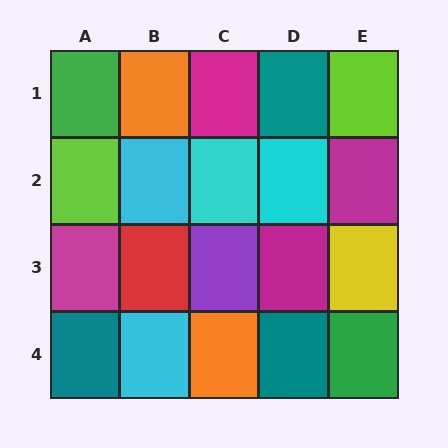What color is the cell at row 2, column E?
Magenta.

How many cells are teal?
3 cells are teal.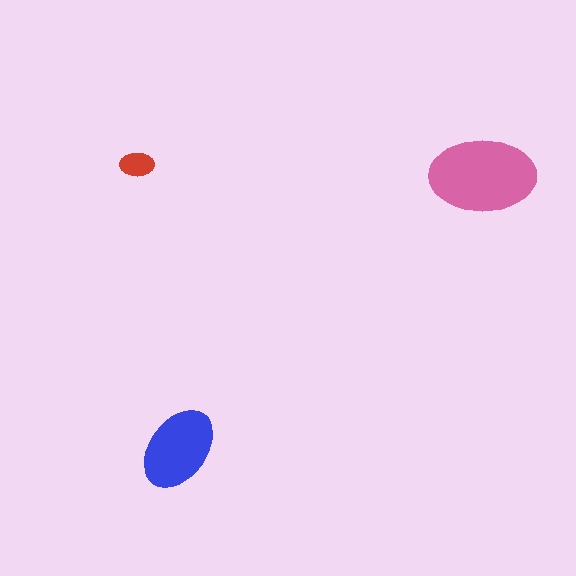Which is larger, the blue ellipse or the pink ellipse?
The pink one.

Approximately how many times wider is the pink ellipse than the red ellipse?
About 3 times wider.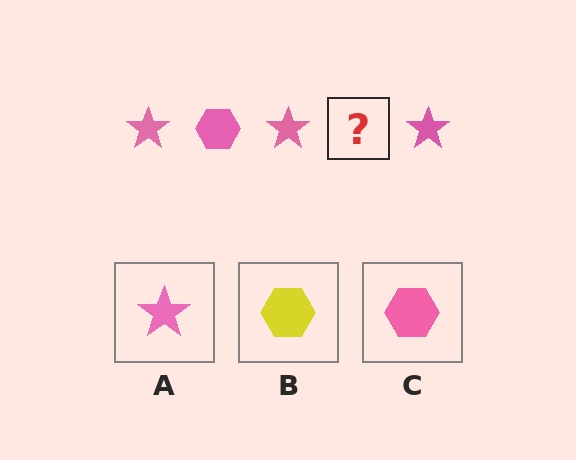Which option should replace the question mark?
Option C.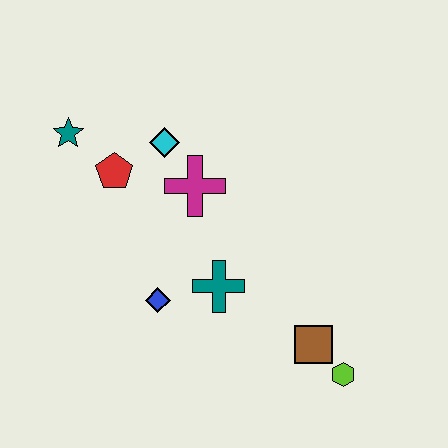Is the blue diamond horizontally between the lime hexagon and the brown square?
No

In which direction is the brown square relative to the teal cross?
The brown square is to the right of the teal cross.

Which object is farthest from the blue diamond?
The lime hexagon is farthest from the blue diamond.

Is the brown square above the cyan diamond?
No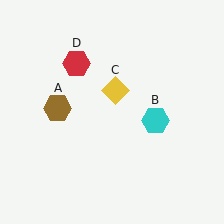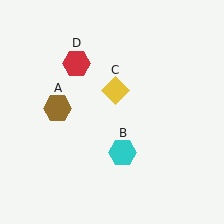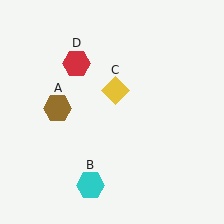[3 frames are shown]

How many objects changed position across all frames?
1 object changed position: cyan hexagon (object B).